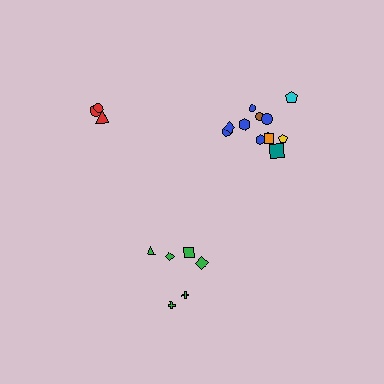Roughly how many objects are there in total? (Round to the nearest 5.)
Roughly 20 objects in total.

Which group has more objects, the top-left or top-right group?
The top-right group.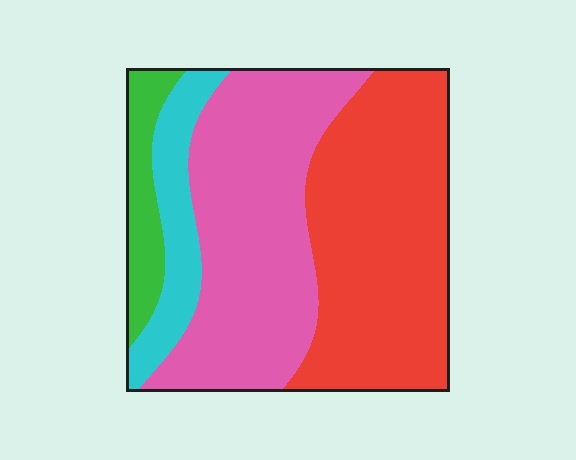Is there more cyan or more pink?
Pink.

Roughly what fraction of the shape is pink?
Pink covers 39% of the shape.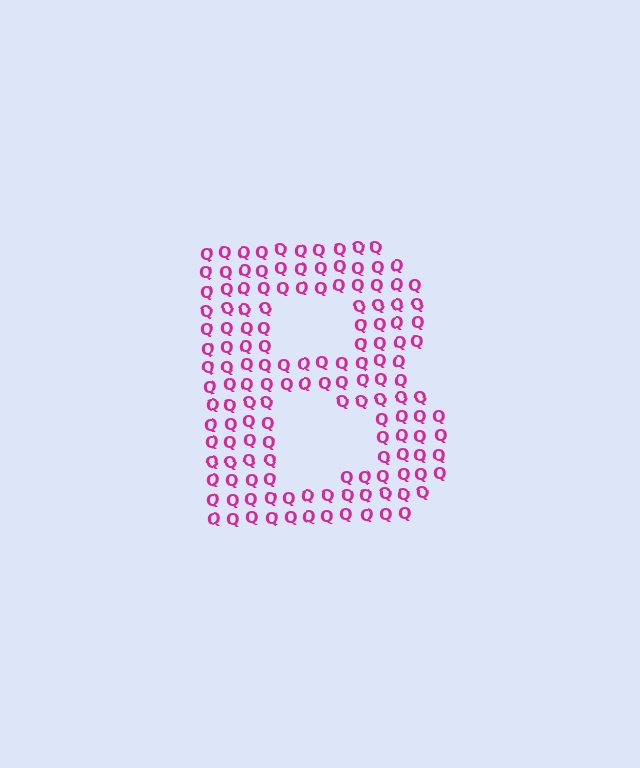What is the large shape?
The large shape is the letter B.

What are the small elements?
The small elements are letter Q's.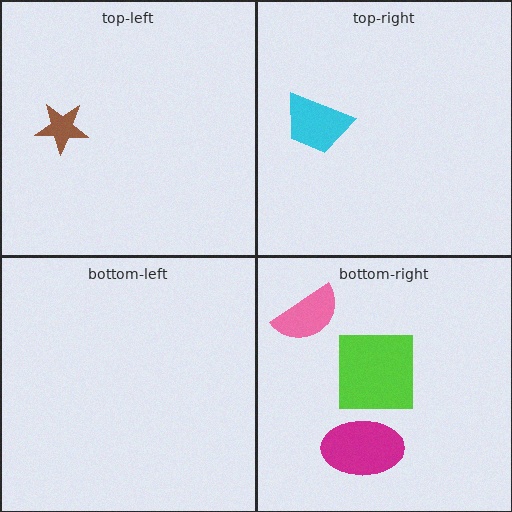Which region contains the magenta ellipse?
The bottom-right region.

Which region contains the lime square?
The bottom-right region.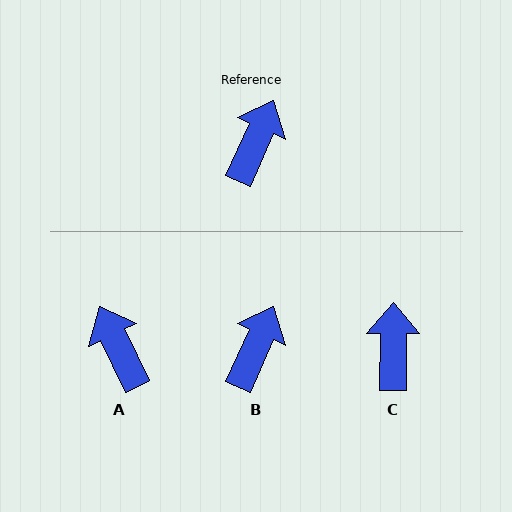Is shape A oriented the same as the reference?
No, it is off by about 50 degrees.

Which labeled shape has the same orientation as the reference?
B.